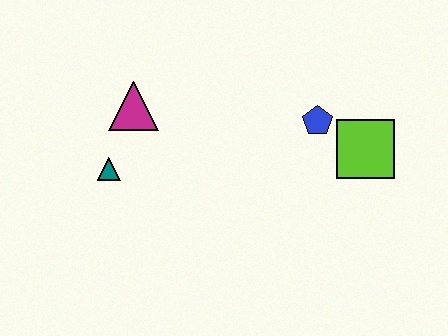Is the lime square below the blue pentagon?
Yes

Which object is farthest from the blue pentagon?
The teal triangle is farthest from the blue pentagon.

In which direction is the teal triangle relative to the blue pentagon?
The teal triangle is to the left of the blue pentagon.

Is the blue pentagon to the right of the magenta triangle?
Yes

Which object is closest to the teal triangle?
The magenta triangle is closest to the teal triangle.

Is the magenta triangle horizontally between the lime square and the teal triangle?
Yes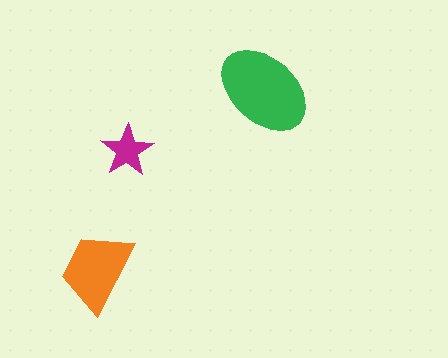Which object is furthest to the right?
The green ellipse is rightmost.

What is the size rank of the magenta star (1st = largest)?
3rd.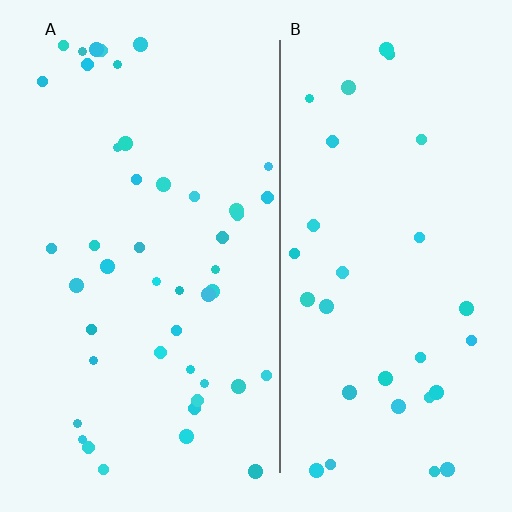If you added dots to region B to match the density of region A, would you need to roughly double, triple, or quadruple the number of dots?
Approximately double.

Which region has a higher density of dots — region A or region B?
A (the left).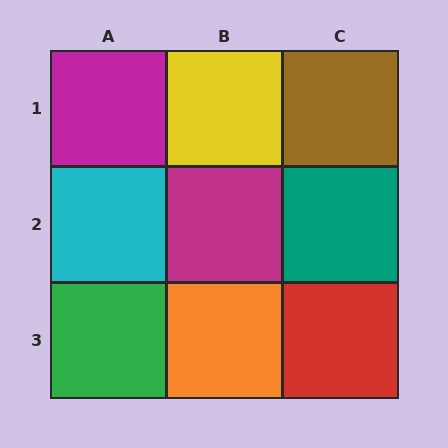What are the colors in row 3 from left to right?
Green, orange, red.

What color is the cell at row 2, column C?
Teal.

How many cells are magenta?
2 cells are magenta.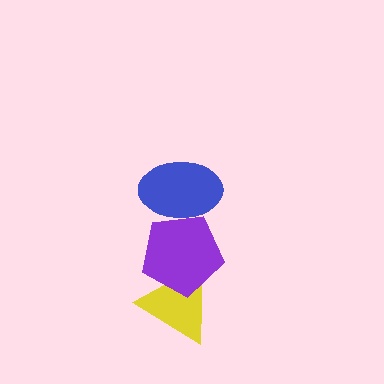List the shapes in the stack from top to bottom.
From top to bottom: the blue ellipse, the purple pentagon, the yellow triangle.